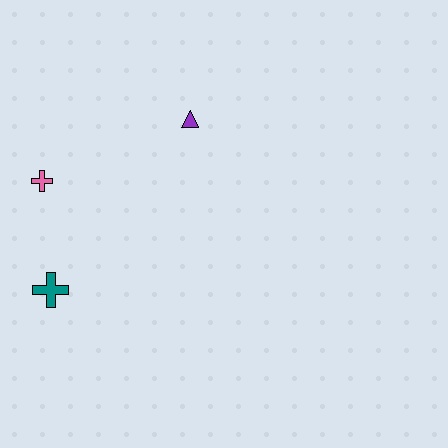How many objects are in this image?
There are 3 objects.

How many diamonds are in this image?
There are no diamonds.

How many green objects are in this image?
There are no green objects.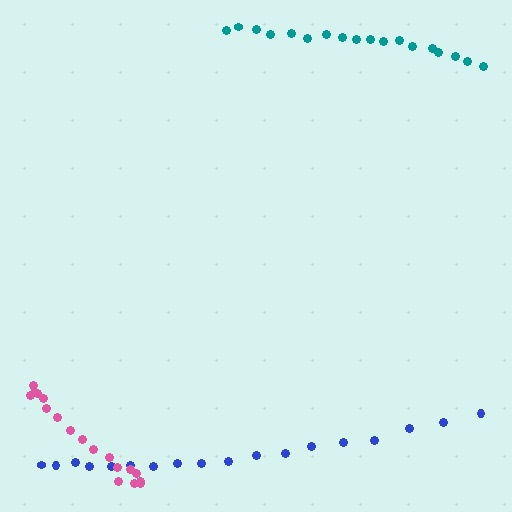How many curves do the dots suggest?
There are 3 distinct paths.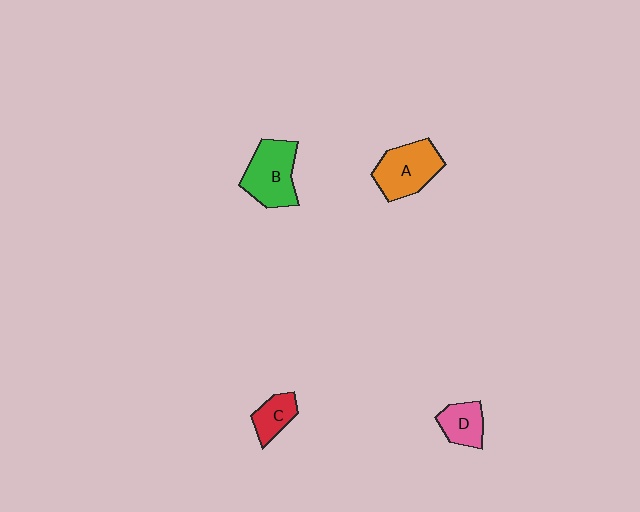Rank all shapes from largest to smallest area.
From largest to smallest: B (green), A (orange), D (pink), C (red).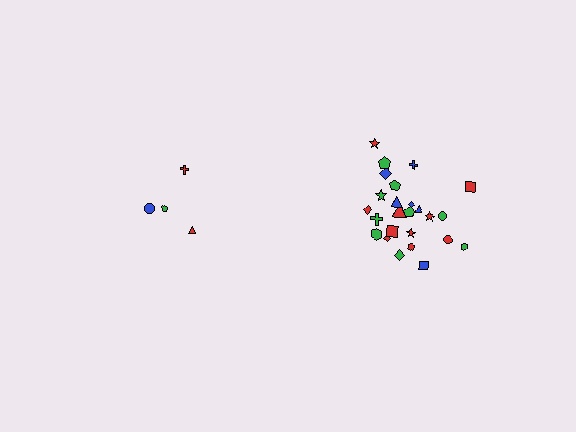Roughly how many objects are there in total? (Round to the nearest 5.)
Roughly 30 objects in total.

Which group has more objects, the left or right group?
The right group.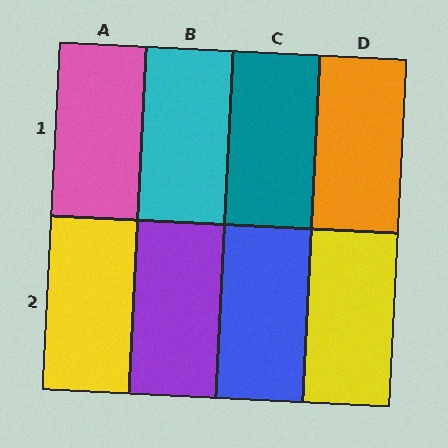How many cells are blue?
1 cell is blue.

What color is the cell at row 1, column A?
Pink.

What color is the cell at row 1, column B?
Cyan.